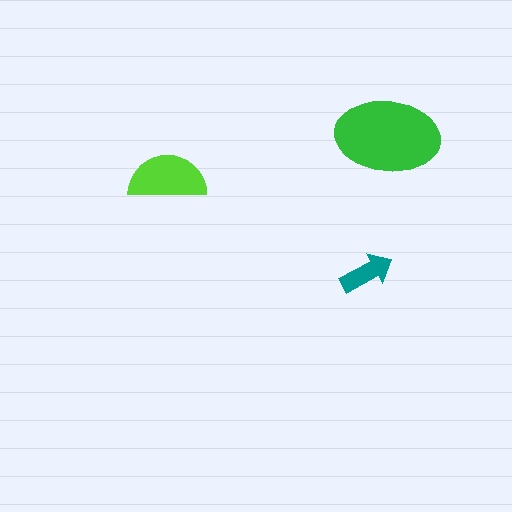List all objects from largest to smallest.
The green ellipse, the lime semicircle, the teal arrow.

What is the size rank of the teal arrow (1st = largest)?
3rd.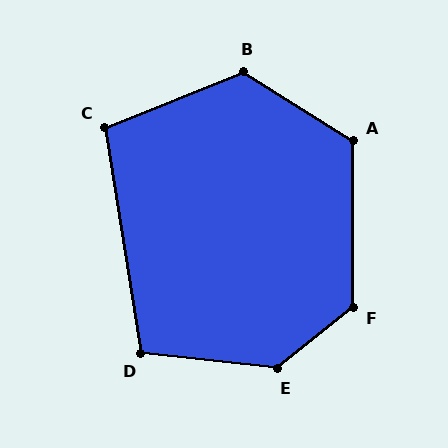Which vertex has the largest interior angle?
E, at approximately 135 degrees.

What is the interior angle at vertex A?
Approximately 122 degrees (obtuse).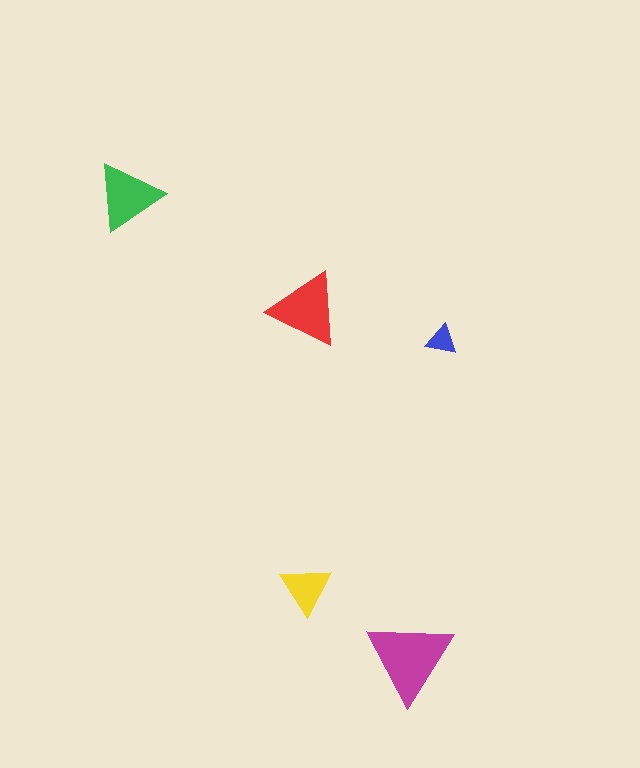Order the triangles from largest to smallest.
the magenta one, the red one, the green one, the yellow one, the blue one.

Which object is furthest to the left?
The green triangle is leftmost.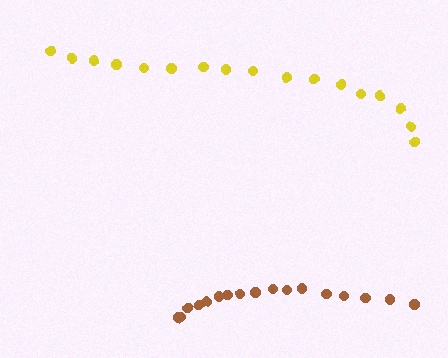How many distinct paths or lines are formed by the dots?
There are 2 distinct paths.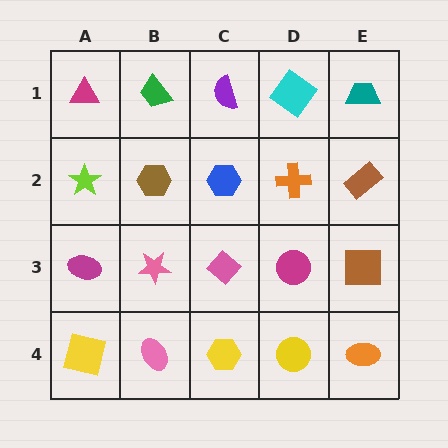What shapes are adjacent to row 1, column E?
A brown rectangle (row 2, column E), a cyan diamond (row 1, column D).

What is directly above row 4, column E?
A brown square.